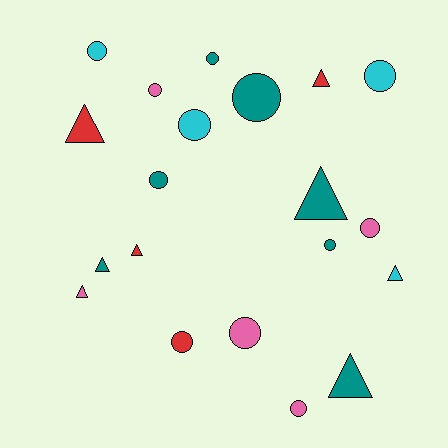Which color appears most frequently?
Teal, with 7 objects.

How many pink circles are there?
There are 4 pink circles.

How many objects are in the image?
There are 20 objects.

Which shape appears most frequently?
Circle, with 12 objects.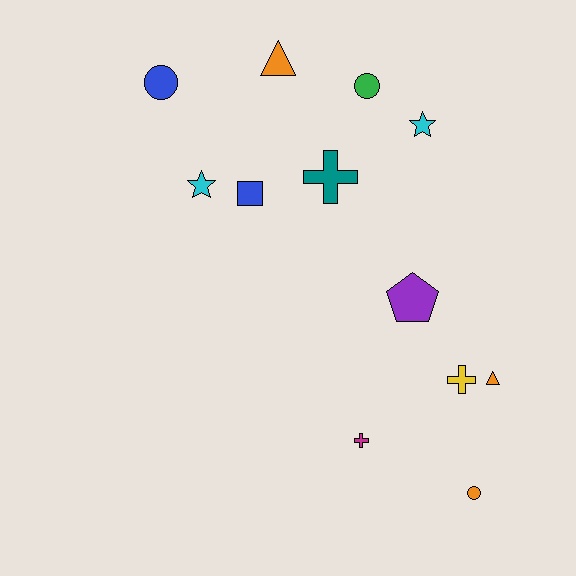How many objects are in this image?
There are 12 objects.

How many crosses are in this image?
There are 3 crosses.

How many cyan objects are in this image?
There are 2 cyan objects.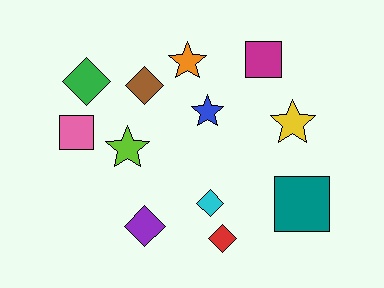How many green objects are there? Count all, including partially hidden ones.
There is 1 green object.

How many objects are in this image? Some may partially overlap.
There are 12 objects.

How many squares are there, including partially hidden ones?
There are 3 squares.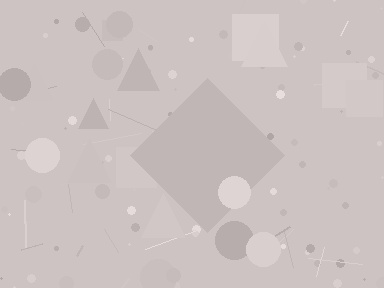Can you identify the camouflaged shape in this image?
The camouflaged shape is a diamond.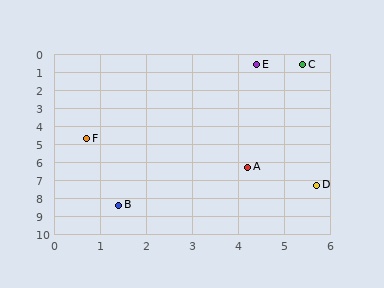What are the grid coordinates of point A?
Point A is at approximately (4.2, 6.3).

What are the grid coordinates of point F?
Point F is at approximately (0.7, 4.7).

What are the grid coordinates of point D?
Point D is at approximately (5.7, 7.3).